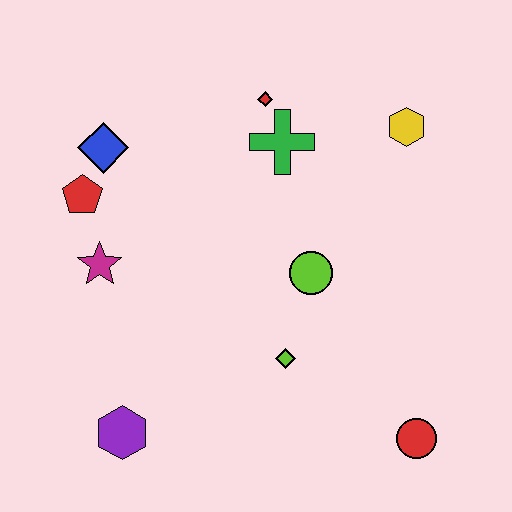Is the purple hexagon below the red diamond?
Yes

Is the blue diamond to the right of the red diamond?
No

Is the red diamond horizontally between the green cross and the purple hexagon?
Yes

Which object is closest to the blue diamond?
The red pentagon is closest to the blue diamond.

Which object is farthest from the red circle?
The blue diamond is farthest from the red circle.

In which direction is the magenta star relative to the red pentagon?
The magenta star is below the red pentagon.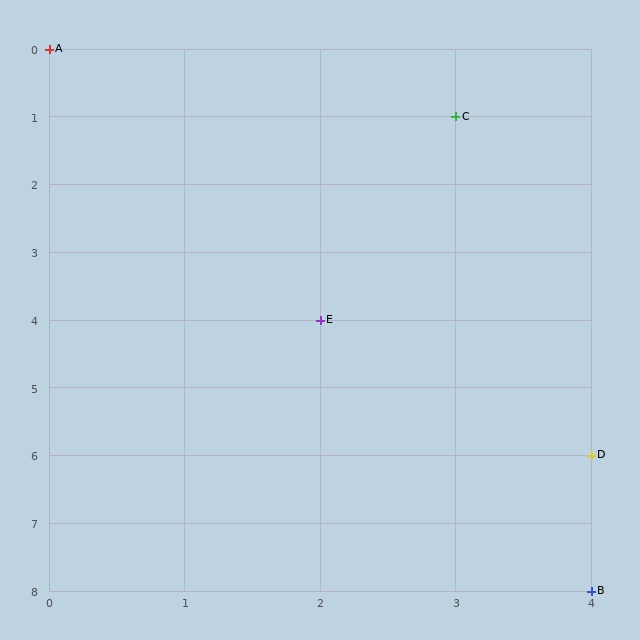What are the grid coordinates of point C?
Point C is at grid coordinates (3, 1).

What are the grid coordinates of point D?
Point D is at grid coordinates (4, 6).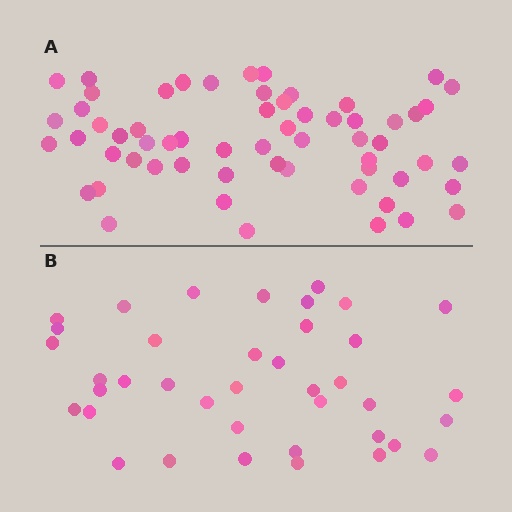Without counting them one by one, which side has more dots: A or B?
Region A (the top region) has more dots.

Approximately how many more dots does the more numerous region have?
Region A has approximately 20 more dots than region B.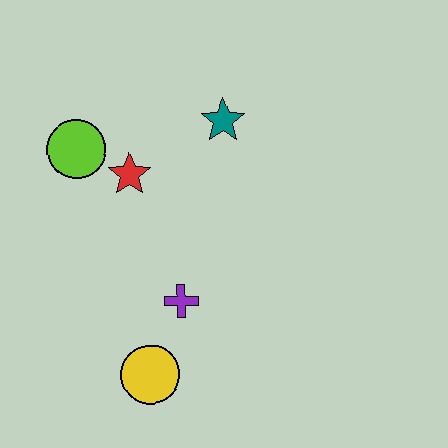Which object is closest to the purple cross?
The yellow circle is closest to the purple cross.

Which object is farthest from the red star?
The yellow circle is farthest from the red star.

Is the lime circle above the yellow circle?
Yes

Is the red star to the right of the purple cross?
No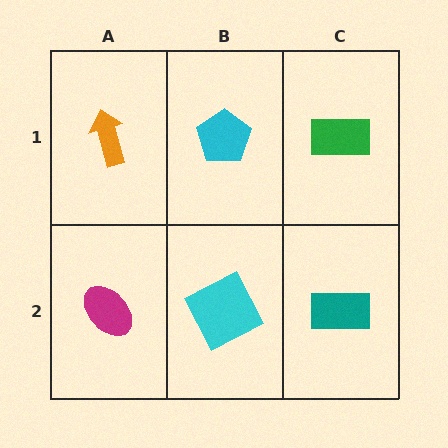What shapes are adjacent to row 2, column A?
An orange arrow (row 1, column A), a cyan square (row 2, column B).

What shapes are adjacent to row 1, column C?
A teal rectangle (row 2, column C), a cyan pentagon (row 1, column B).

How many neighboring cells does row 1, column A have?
2.